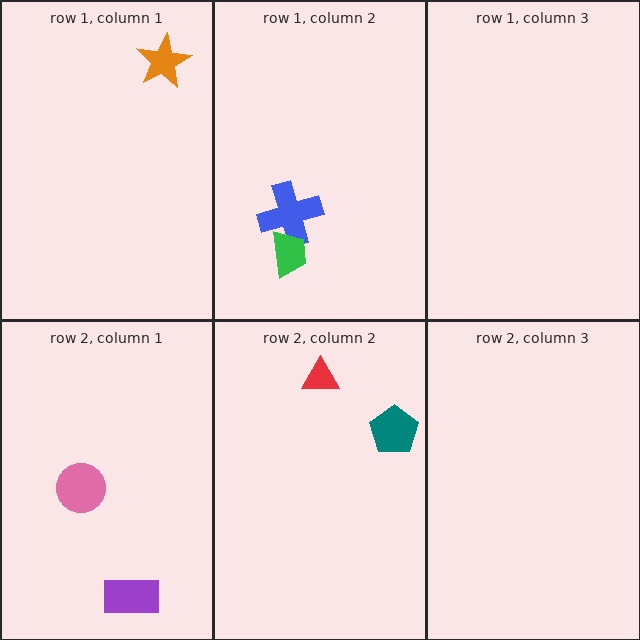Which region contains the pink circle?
The row 2, column 1 region.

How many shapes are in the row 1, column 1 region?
1.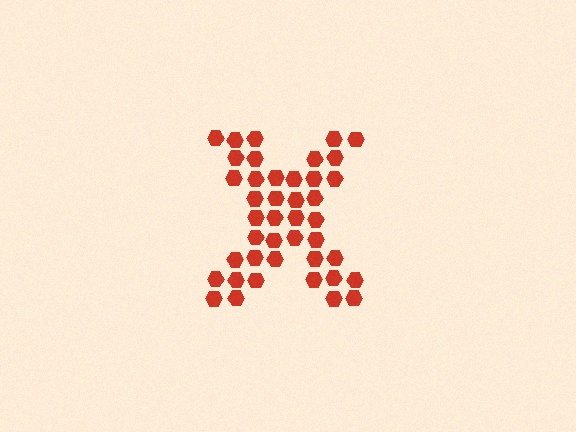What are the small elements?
The small elements are hexagons.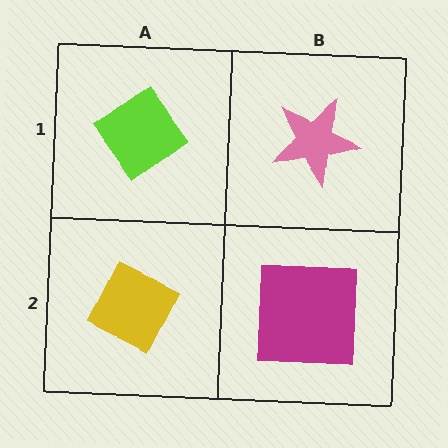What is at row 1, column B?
A pink star.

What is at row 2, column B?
A magenta square.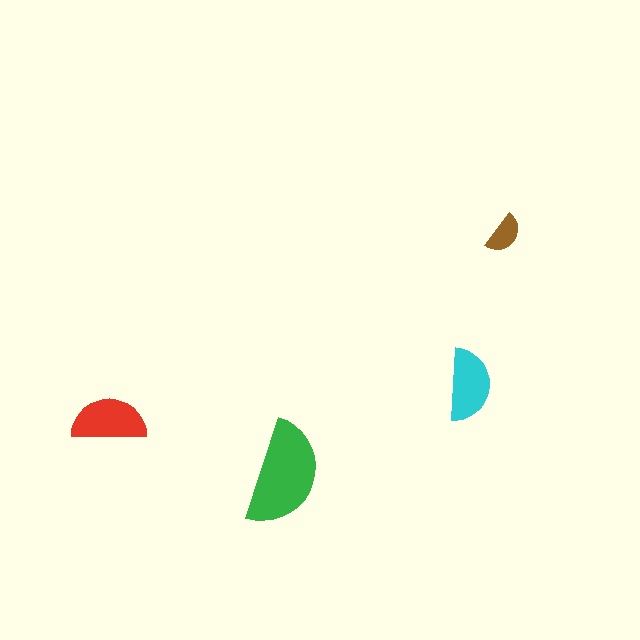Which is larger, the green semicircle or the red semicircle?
The green one.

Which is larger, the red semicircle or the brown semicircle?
The red one.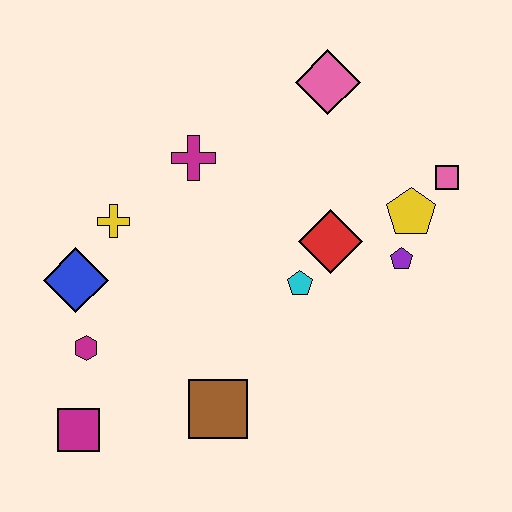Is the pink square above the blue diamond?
Yes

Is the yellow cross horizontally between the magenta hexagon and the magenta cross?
Yes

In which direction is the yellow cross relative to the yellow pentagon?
The yellow cross is to the left of the yellow pentagon.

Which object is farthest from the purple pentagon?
The magenta square is farthest from the purple pentagon.